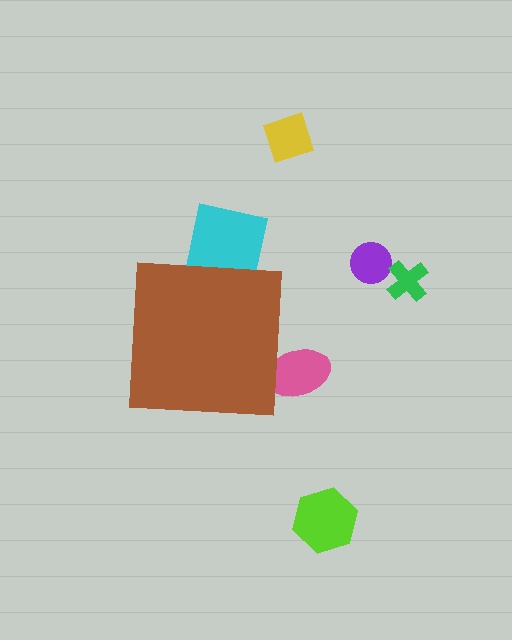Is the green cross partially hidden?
No, the green cross is fully visible.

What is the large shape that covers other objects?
A brown square.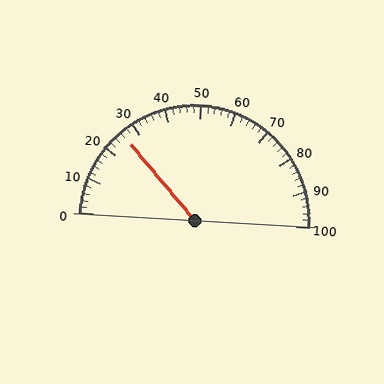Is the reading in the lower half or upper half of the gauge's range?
The reading is in the lower half of the range (0 to 100).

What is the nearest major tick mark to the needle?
The nearest major tick mark is 30.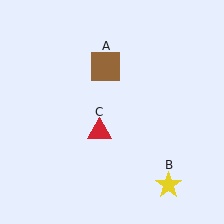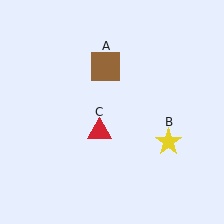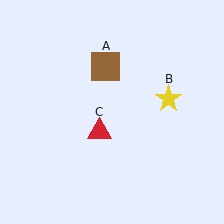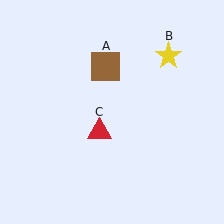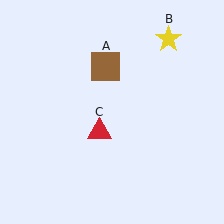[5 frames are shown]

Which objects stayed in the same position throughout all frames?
Brown square (object A) and red triangle (object C) remained stationary.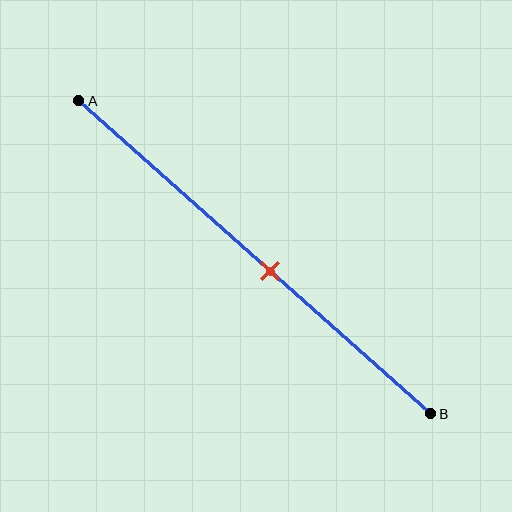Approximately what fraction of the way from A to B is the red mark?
The red mark is approximately 55% of the way from A to B.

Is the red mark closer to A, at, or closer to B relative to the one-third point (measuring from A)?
The red mark is closer to point B than the one-third point of segment AB.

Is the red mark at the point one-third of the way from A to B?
No, the mark is at about 55% from A, not at the 33% one-third point.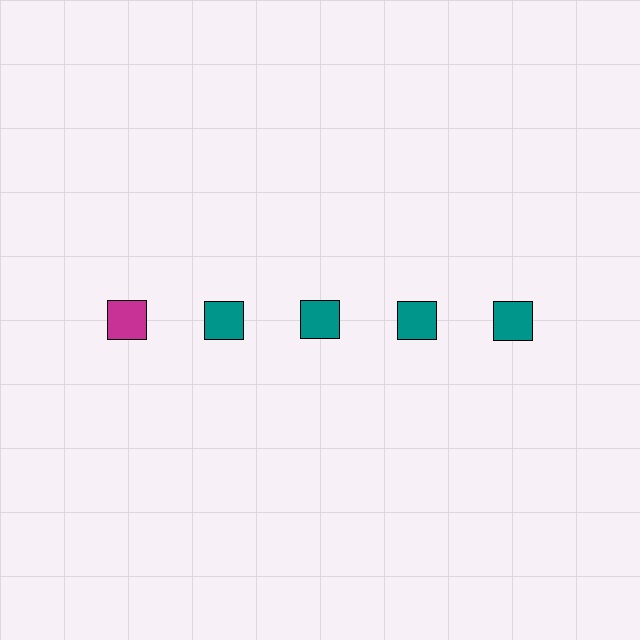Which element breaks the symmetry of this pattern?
The magenta square in the top row, leftmost column breaks the symmetry. All other shapes are teal squares.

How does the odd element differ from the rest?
It has a different color: magenta instead of teal.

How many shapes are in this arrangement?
There are 5 shapes arranged in a grid pattern.